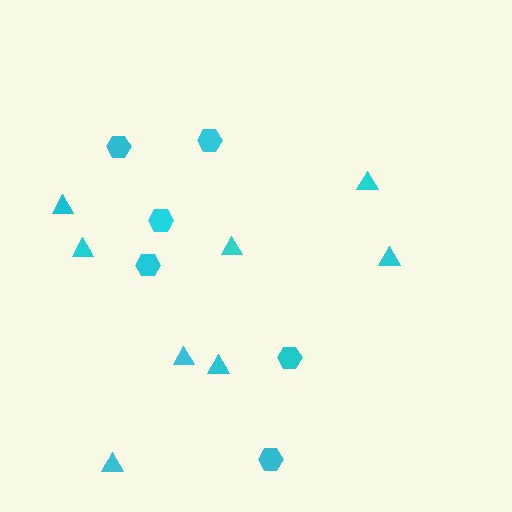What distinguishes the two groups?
There are 2 groups: one group of hexagons (6) and one group of triangles (8).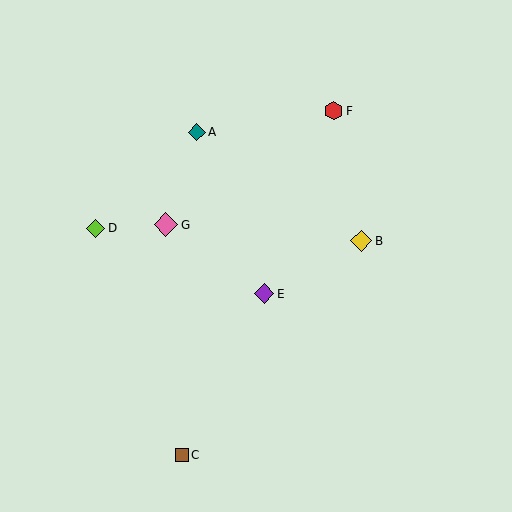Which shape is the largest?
The pink diamond (labeled G) is the largest.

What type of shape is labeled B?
Shape B is a yellow diamond.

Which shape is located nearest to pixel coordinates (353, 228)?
The yellow diamond (labeled B) at (361, 241) is nearest to that location.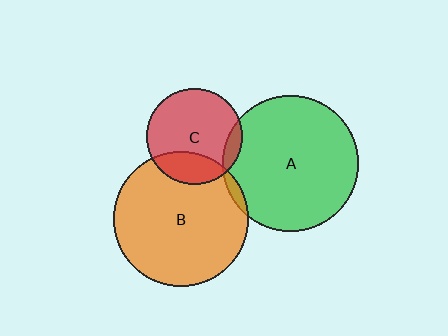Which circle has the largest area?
Circle A (green).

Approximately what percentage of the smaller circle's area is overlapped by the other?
Approximately 25%.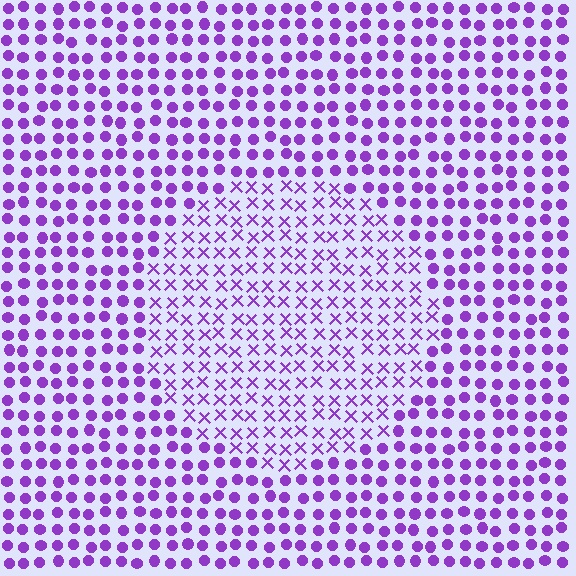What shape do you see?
I see a circle.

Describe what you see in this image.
The image is filled with small purple elements arranged in a uniform grid. A circle-shaped region contains X marks, while the surrounding area contains circles. The boundary is defined purely by the change in element shape.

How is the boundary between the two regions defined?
The boundary is defined by a change in element shape: X marks inside vs. circles outside. All elements share the same color and spacing.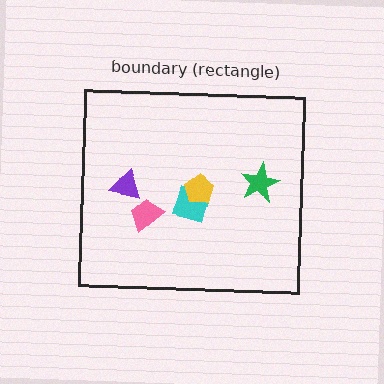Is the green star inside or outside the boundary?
Inside.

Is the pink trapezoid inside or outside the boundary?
Inside.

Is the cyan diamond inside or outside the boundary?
Inside.